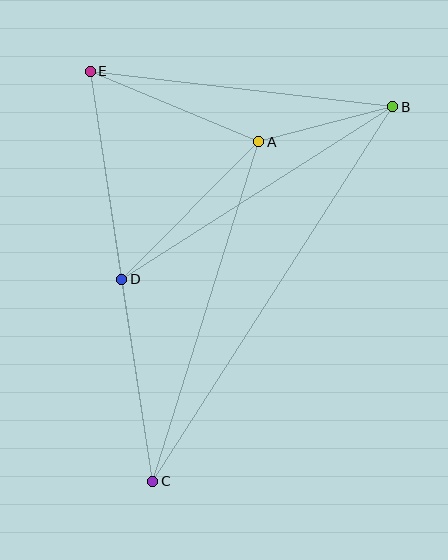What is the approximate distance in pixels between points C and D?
The distance between C and D is approximately 204 pixels.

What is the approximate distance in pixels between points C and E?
The distance between C and E is approximately 414 pixels.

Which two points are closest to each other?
Points A and B are closest to each other.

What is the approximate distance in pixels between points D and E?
The distance between D and E is approximately 210 pixels.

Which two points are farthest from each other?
Points B and C are farthest from each other.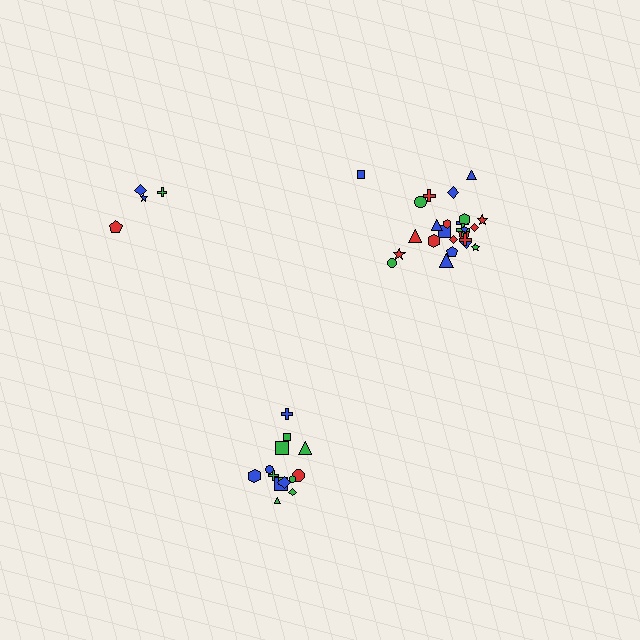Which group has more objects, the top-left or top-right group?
The top-right group.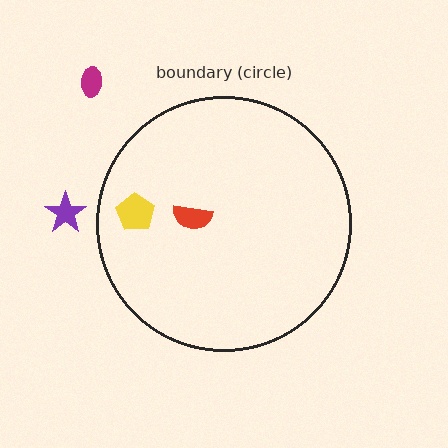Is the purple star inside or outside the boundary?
Outside.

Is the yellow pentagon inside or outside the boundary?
Inside.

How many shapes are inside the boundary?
2 inside, 2 outside.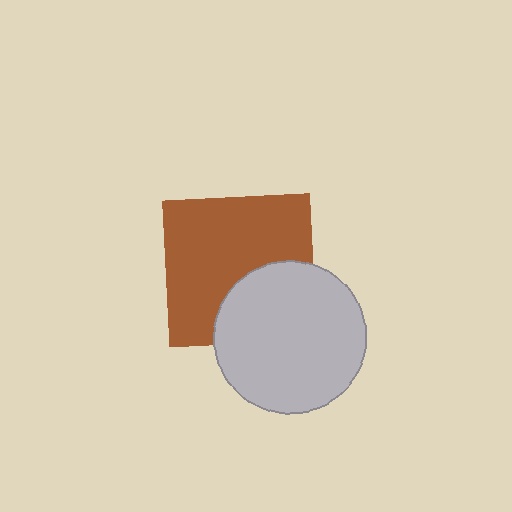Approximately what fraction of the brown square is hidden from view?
Roughly 33% of the brown square is hidden behind the light gray circle.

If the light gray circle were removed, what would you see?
You would see the complete brown square.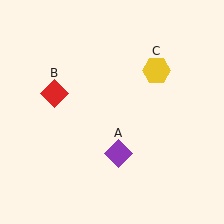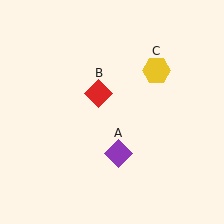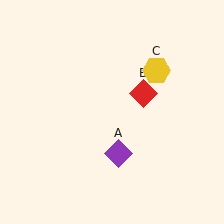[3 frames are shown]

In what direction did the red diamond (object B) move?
The red diamond (object B) moved right.